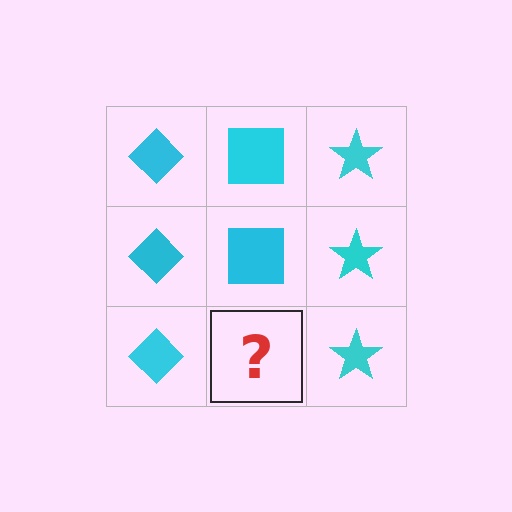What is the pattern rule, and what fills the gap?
The rule is that each column has a consistent shape. The gap should be filled with a cyan square.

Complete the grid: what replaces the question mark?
The question mark should be replaced with a cyan square.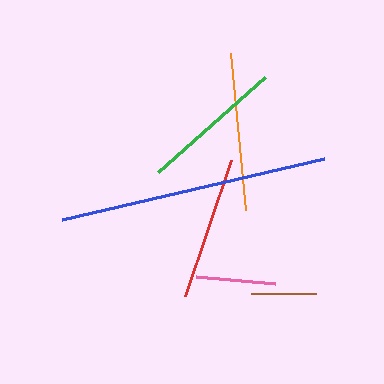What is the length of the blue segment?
The blue segment is approximately 269 pixels long.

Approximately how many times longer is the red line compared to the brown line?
The red line is approximately 2.2 times the length of the brown line.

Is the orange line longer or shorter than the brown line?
The orange line is longer than the brown line.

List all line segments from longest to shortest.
From longest to shortest: blue, orange, red, green, pink, brown.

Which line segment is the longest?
The blue line is the longest at approximately 269 pixels.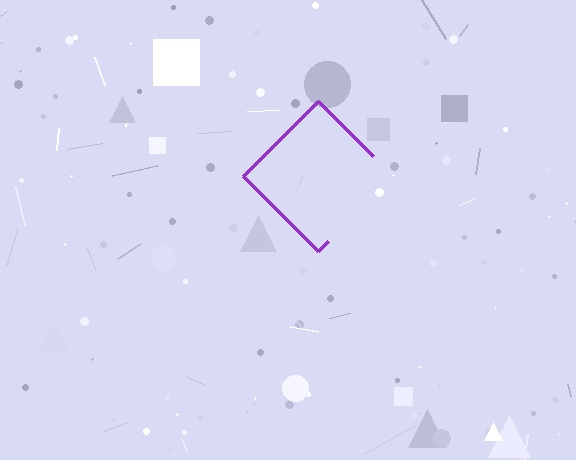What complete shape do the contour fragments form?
The contour fragments form a diamond.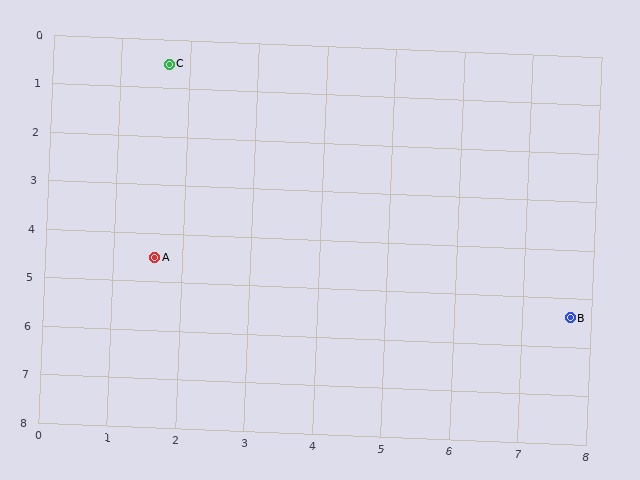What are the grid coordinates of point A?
Point A is at approximately (1.6, 4.5).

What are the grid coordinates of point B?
Point B is at approximately (7.7, 5.4).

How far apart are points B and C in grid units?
Points B and C are about 7.7 grid units apart.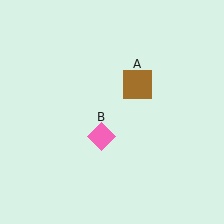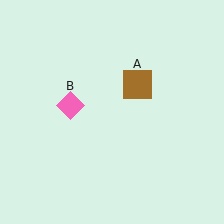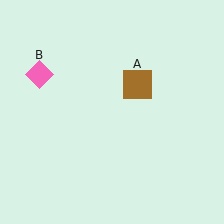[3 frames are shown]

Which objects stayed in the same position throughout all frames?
Brown square (object A) remained stationary.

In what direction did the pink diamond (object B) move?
The pink diamond (object B) moved up and to the left.